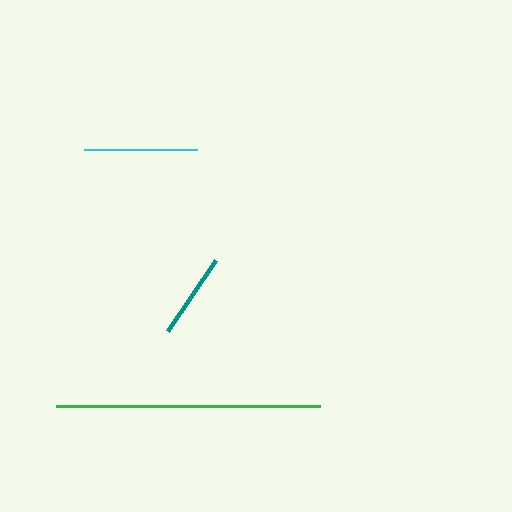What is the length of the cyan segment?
The cyan segment is approximately 113 pixels long.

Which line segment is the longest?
The green line is the longest at approximately 264 pixels.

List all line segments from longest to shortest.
From longest to shortest: green, cyan, teal.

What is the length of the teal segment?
The teal segment is approximately 86 pixels long.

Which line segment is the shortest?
The teal line is the shortest at approximately 86 pixels.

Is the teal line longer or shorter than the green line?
The green line is longer than the teal line.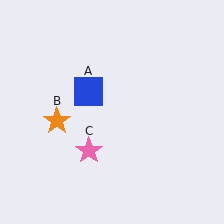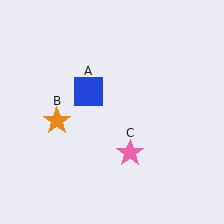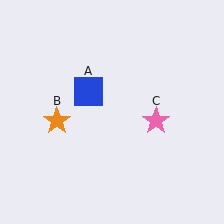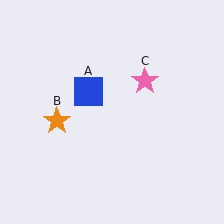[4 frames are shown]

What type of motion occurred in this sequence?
The pink star (object C) rotated counterclockwise around the center of the scene.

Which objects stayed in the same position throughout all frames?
Blue square (object A) and orange star (object B) remained stationary.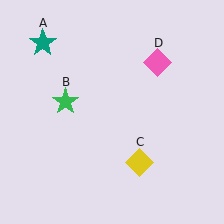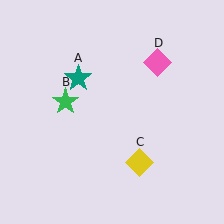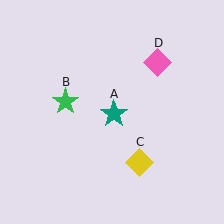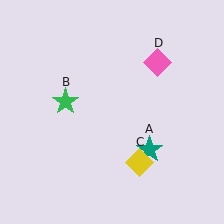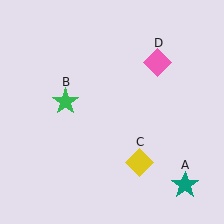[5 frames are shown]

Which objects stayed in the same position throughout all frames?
Green star (object B) and yellow diamond (object C) and pink diamond (object D) remained stationary.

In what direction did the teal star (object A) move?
The teal star (object A) moved down and to the right.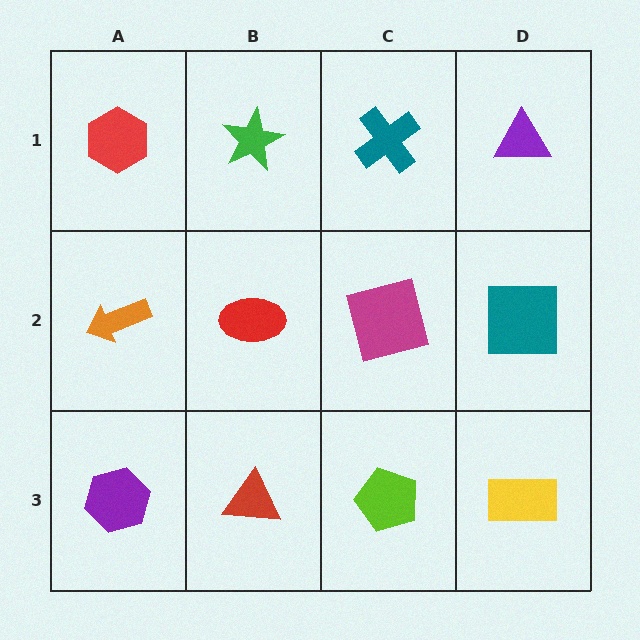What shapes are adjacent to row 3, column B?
A red ellipse (row 2, column B), a purple hexagon (row 3, column A), a lime pentagon (row 3, column C).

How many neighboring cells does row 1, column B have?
3.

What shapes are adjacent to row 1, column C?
A magenta square (row 2, column C), a green star (row 1, column B), a purple triangle (row 1, column D).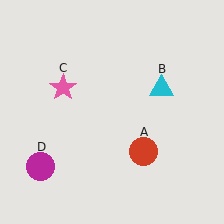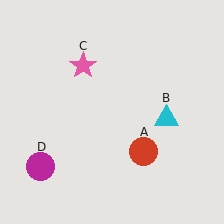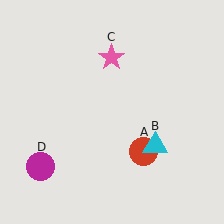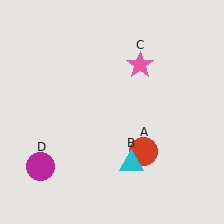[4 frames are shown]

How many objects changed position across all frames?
2 objects changed position: cyan triangle (object B), pink star (object C).